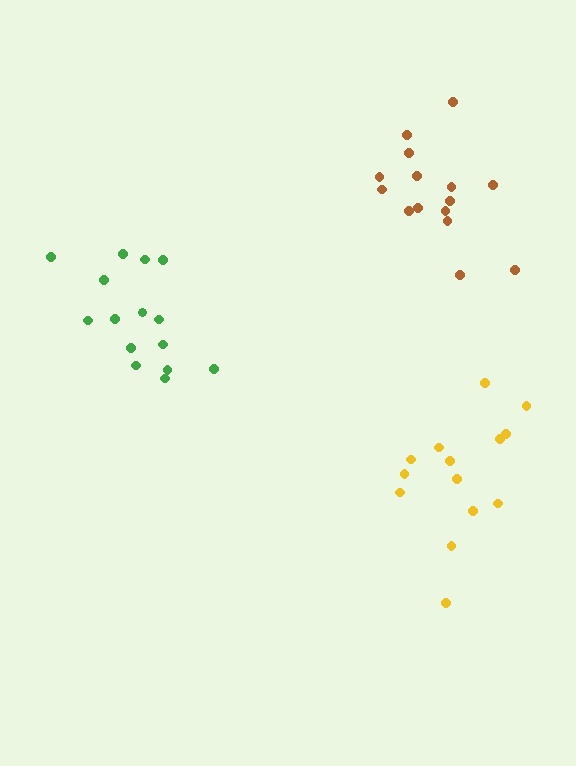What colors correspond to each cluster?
The clusters are colored: brown, yellow, green.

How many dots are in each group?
Group 1: 15 dots, Group 2: 14 dots, Group 3: 15 dots (44 total).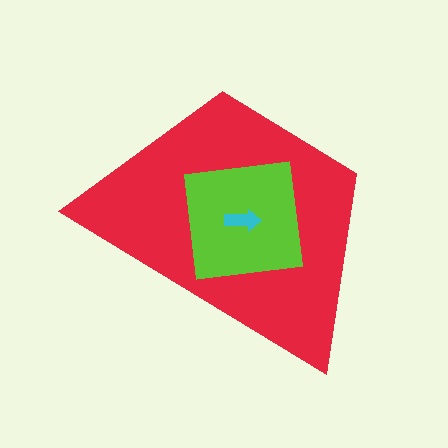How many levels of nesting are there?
3.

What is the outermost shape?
The red trapezoid.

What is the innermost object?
The cyan arrow.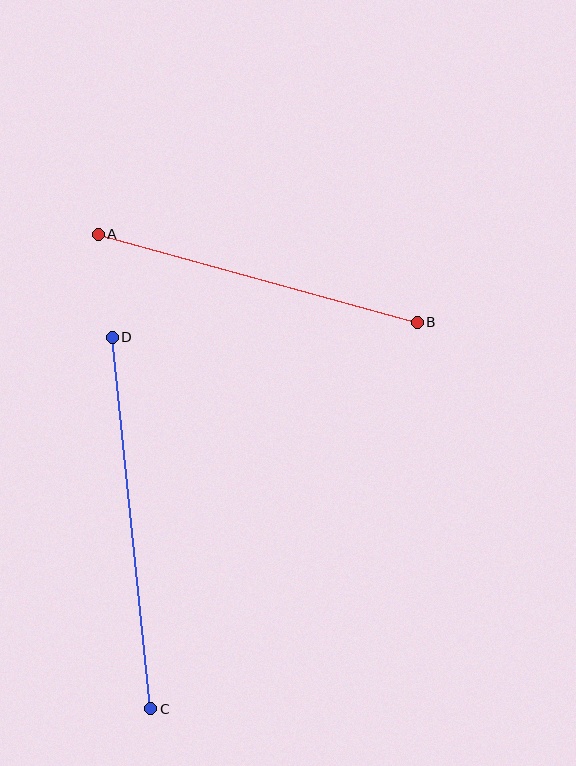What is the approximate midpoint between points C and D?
The midpoint is at approximately (131, 523) pixels.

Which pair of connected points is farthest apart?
Points C and D are farthest apart.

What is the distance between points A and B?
The distance is approximately 331 pixels.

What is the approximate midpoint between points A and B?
The midpoint is at approximately (258, 278) pixels.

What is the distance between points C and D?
The distance is approximately 374 pixels.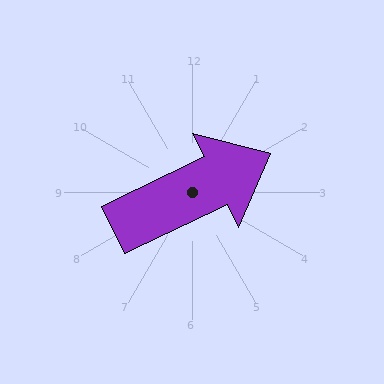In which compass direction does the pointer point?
Northeast.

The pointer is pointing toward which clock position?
Roughly 2 o'clock.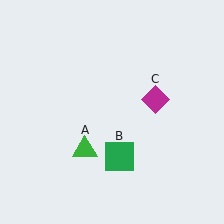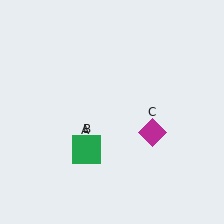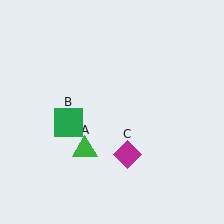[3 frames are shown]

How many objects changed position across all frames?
2 objects changed position: green square (object B), magenta diamond (object C).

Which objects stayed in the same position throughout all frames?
Green triangle (object A) remained stationary.